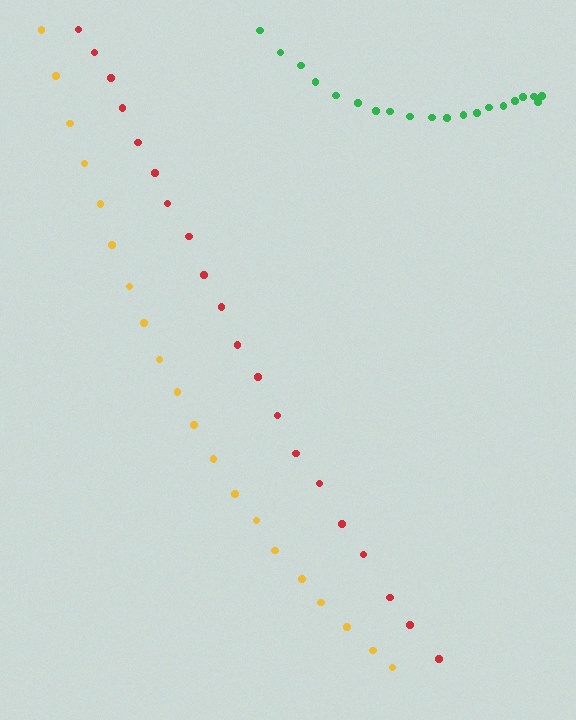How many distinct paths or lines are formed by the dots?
There are 3 distinct paths.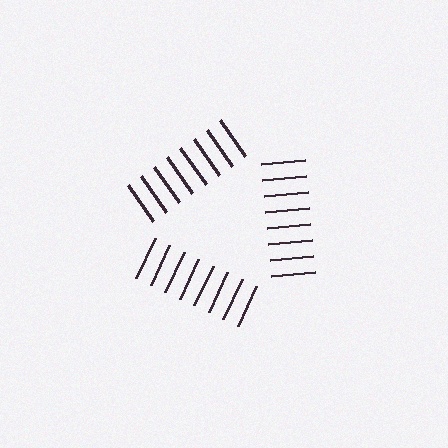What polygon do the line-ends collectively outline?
An illusory triangle — the line segments terminate on its edges but no continuous stroke is drawn.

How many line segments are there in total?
24 — 8 along each of the 3 edges.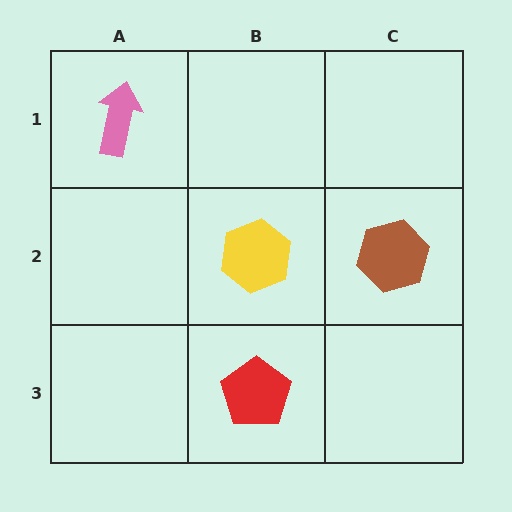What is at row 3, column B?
A red pentagon.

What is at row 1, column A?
A pink arrow.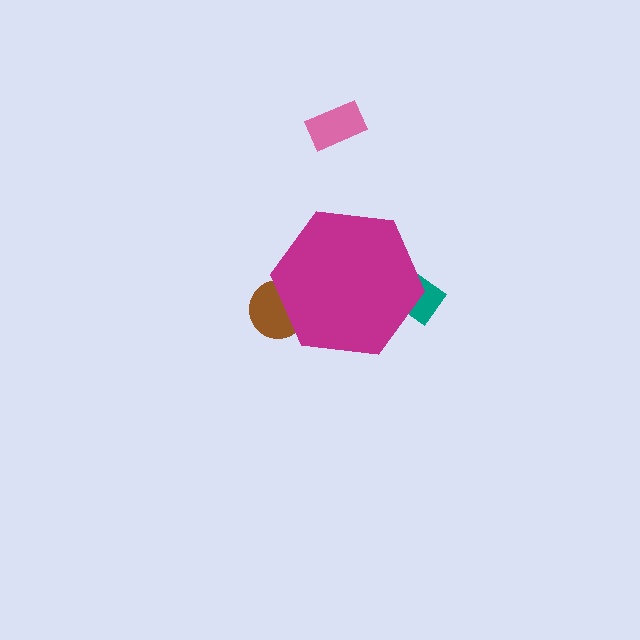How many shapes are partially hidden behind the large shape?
2 shapes are partially hidden.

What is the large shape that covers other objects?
A magenta hexagon.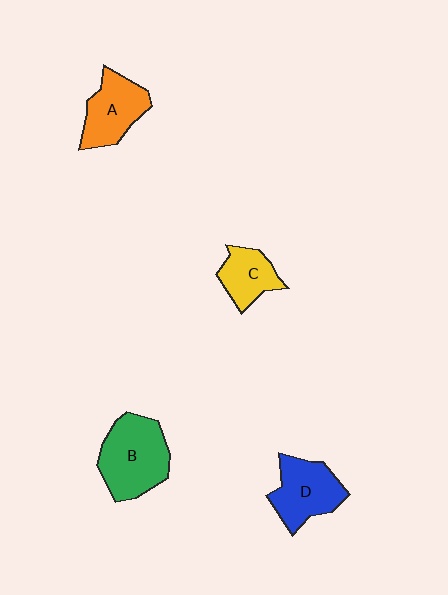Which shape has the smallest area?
Shape C (yellow).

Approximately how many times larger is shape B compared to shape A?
Approximately 1.4 times.